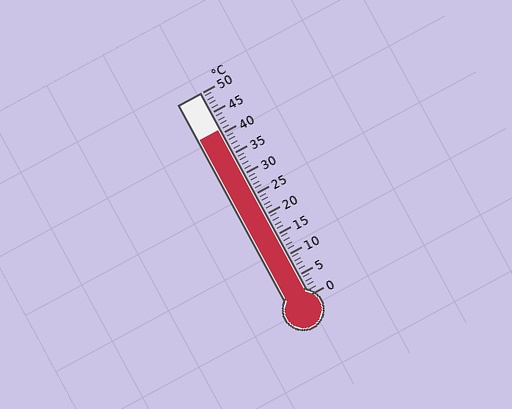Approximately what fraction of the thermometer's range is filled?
The thermometer is filled to approximately 80% of its range.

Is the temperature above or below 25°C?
The temperature is above 25°C.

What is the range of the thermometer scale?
The thermometer scale ranges from 0°C to 50°C.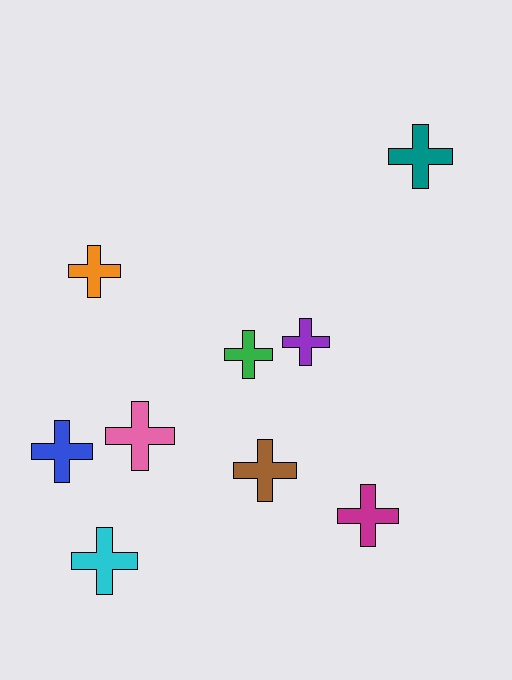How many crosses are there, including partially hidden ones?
There are 9 crosses.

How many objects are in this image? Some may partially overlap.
There are 9 objects.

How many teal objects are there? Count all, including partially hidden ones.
There is 1 teal object.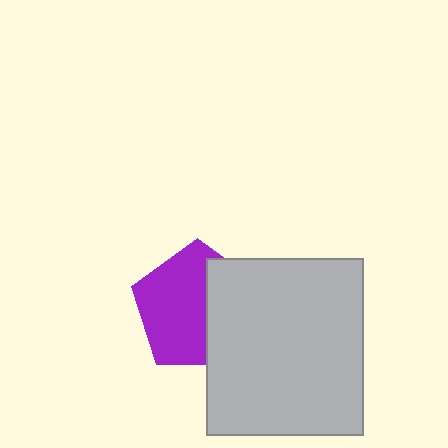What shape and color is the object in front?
The object in front is a light gray rectangle.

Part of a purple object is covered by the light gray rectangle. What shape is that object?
It is a pentagon.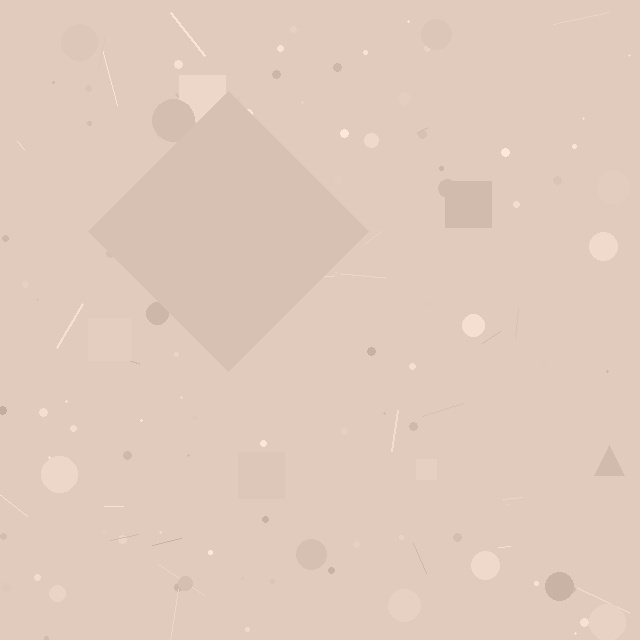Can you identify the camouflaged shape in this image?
The camouflaged shape is a diamond.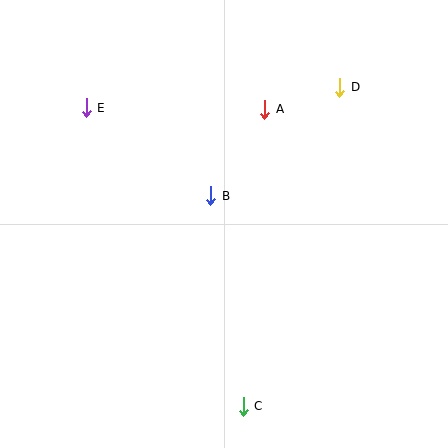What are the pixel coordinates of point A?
Point A is at (265, 109).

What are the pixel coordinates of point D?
Point D is at (340, 87).